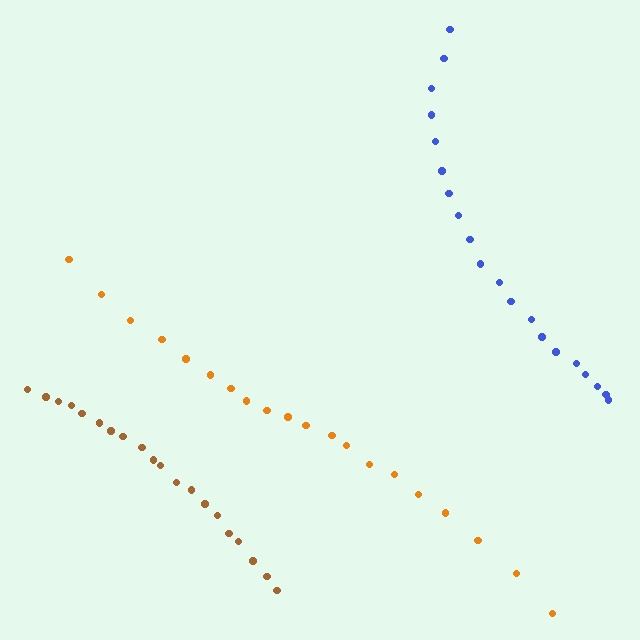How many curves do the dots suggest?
There are 3 distinct paths.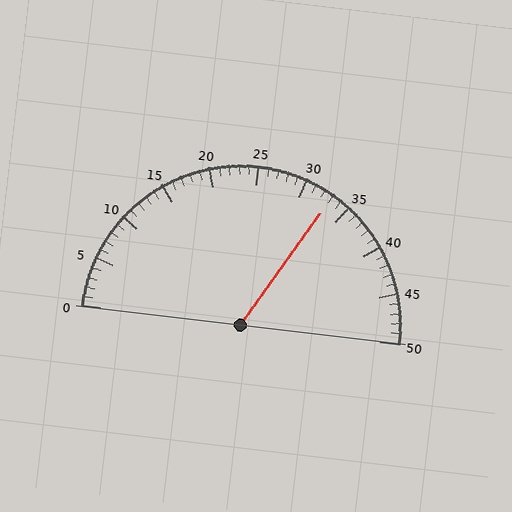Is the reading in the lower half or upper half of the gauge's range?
The reading is in the upper half of the range (0 to 50).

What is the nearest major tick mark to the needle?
The nearest major tick mark is 35.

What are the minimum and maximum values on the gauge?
The gauge ranges from 0 to 50.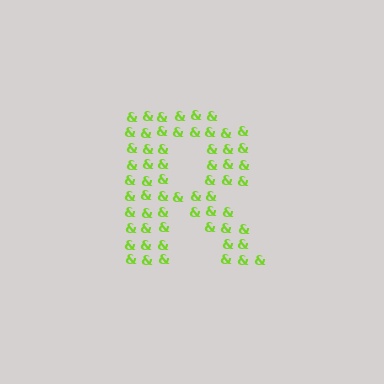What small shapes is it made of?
It is made of small ampersands.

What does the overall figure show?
The overall figure shows the letter R.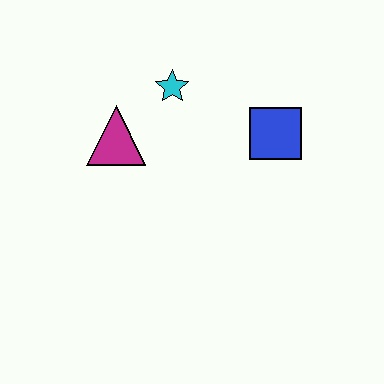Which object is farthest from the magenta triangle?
The blue square is farthest from the magenta triangle.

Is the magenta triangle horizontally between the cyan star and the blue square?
No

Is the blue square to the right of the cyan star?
Yes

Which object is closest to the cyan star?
The magenta triangle is closest to the cyan star.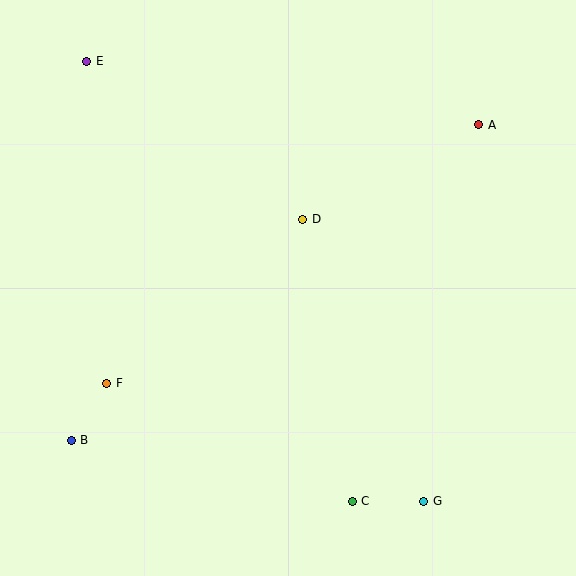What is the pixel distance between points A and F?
The distance between A and F is 453 pixels.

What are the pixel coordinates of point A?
Point A is at (479, 125).